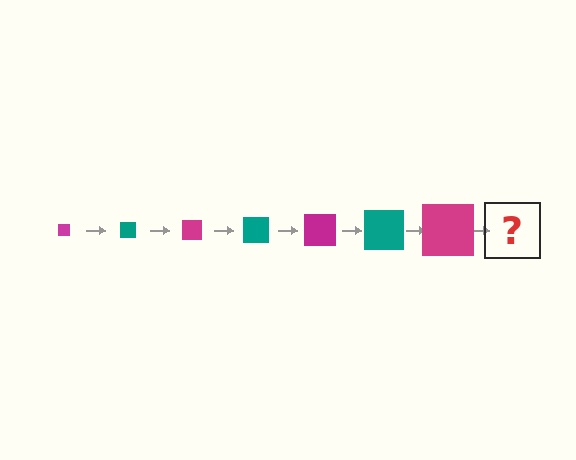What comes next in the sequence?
The next element should be a teal square, larger than the previous one.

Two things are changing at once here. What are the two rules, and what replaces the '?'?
The two rules are that the square grows larger each step and the color cycles through magenta and teal. The '?' should be a teal square, larger than the previous one.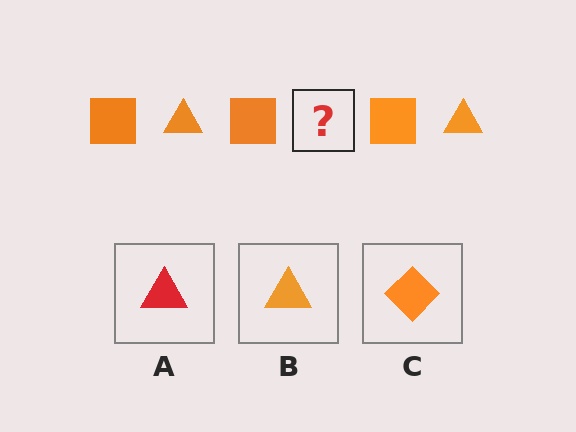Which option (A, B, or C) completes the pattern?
B.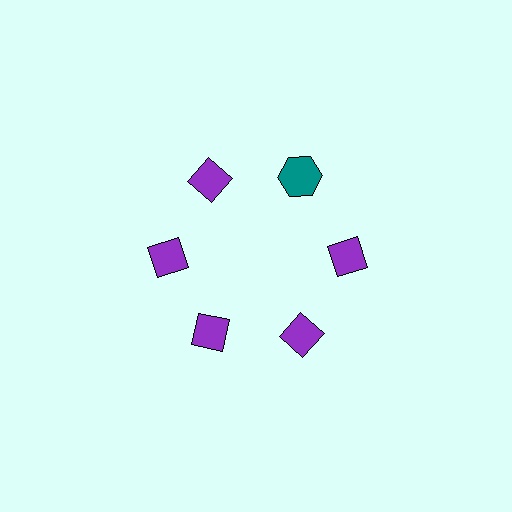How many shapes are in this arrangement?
There are 6 shapes arranged in a ring pattern.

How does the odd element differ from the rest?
It differs in both color (teal instead of purple) and shape (hexagon instead of diamond).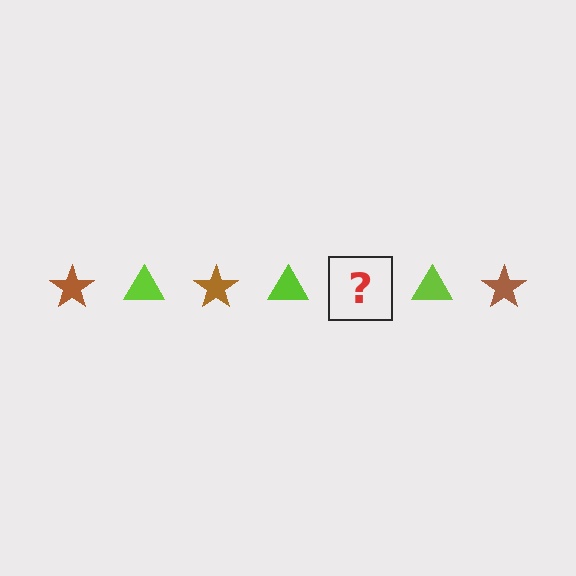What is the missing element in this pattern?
The missing element is a brown star.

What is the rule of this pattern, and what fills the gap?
The rule is that the pattern alternates between brown star and lime triangle. The gap should be filled with a brown star.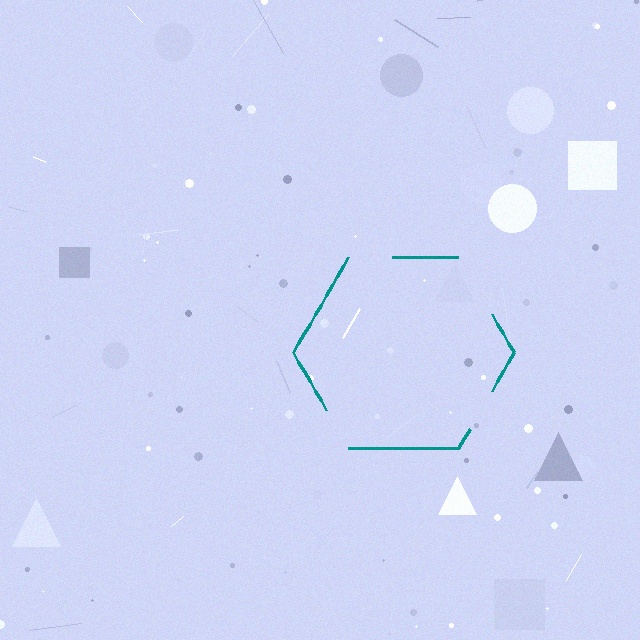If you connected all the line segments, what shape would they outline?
They would outline a hexagon.